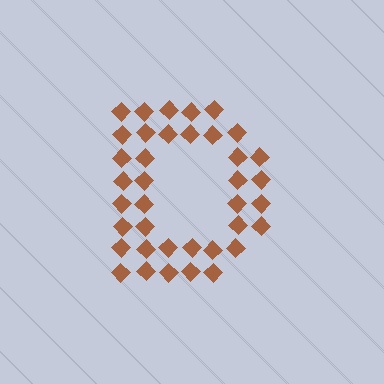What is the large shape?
The large shape is the letter D.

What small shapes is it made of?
It is made of small diamonds.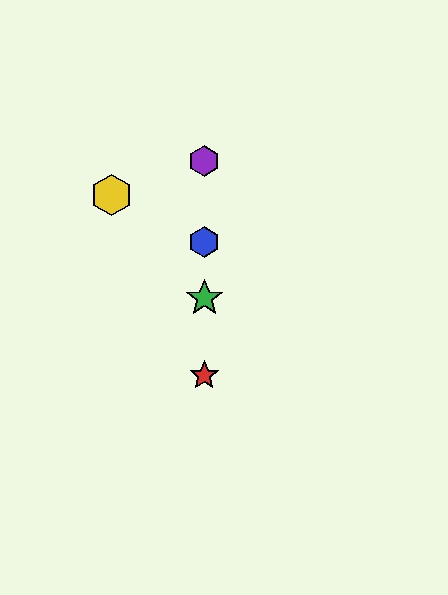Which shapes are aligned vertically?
The red star, the blue hexagon, the green star, the purple hexagon are aligned vertically.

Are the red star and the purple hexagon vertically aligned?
Yes, both are at x≈204.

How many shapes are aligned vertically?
4 shapes (the red star, the blue hexagon, the green star, the purple hexagon) are aligned vertically.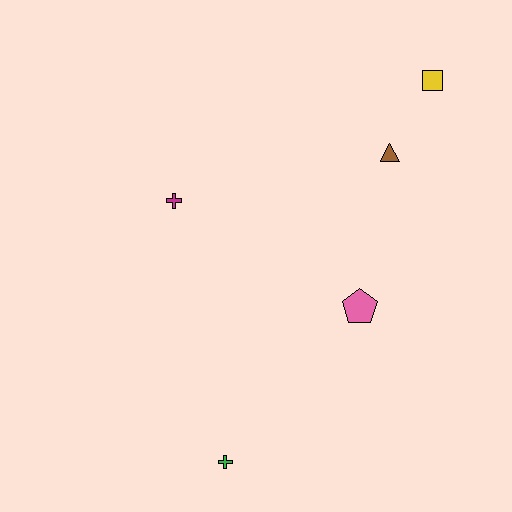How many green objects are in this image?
There is 1 green object.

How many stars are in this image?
There are no stars.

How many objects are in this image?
There are 5 objects.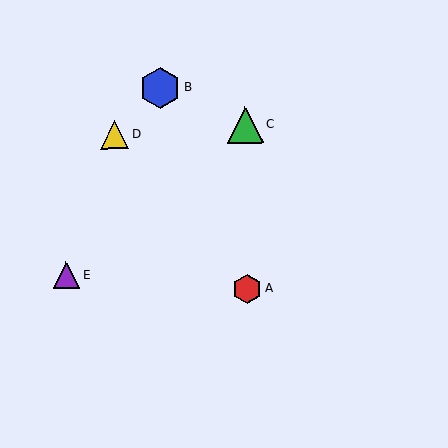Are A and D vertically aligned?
No, A is at x≈247 and D is at x≈114.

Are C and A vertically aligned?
Yes, both are at x≈245.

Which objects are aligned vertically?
Objects A, C are aligned vertically.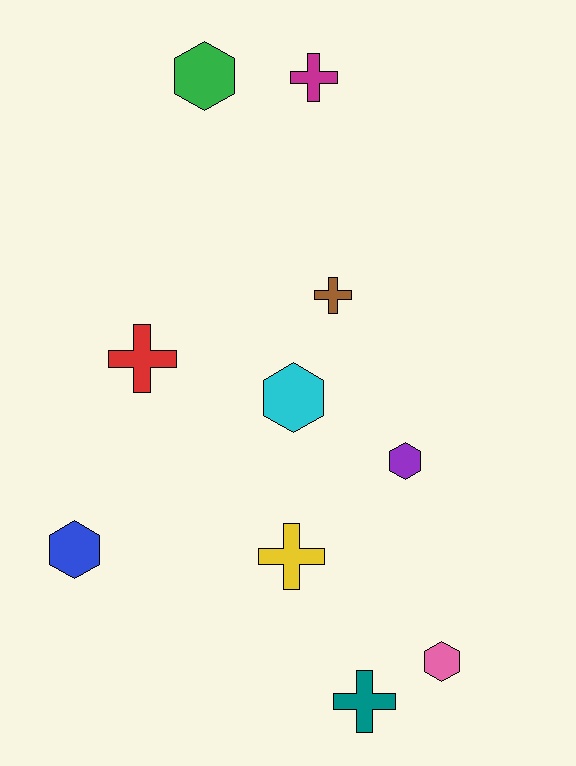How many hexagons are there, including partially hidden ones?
There are 5 hexagons.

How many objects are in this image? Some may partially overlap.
There are 10 objects.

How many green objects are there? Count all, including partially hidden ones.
There is 1 green object.